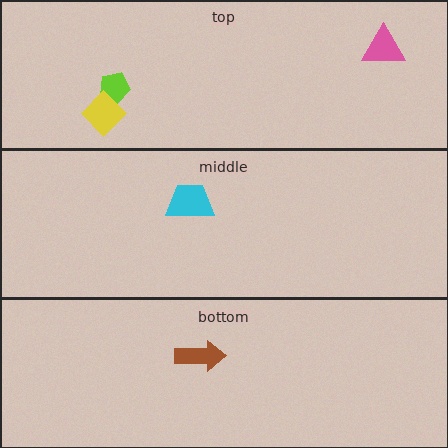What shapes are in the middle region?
The cyan trapezoid.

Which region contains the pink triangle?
The top region.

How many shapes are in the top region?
3.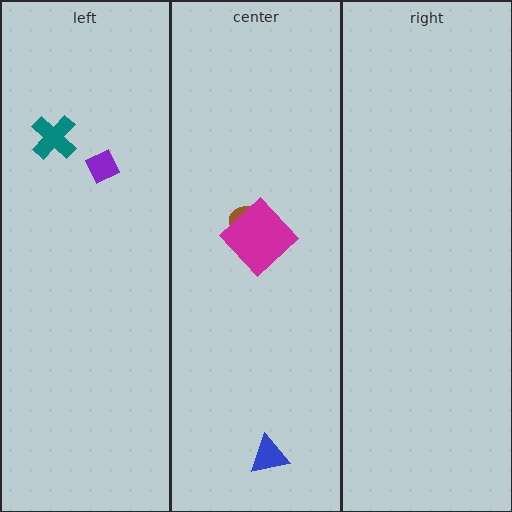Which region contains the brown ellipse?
The center region.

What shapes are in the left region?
The teal cross, the purple diamond.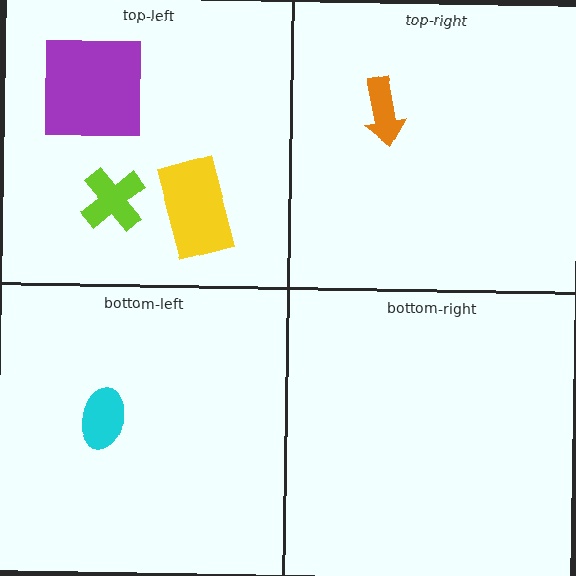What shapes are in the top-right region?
The orange arrow.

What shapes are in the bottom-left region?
The cyan ellipse.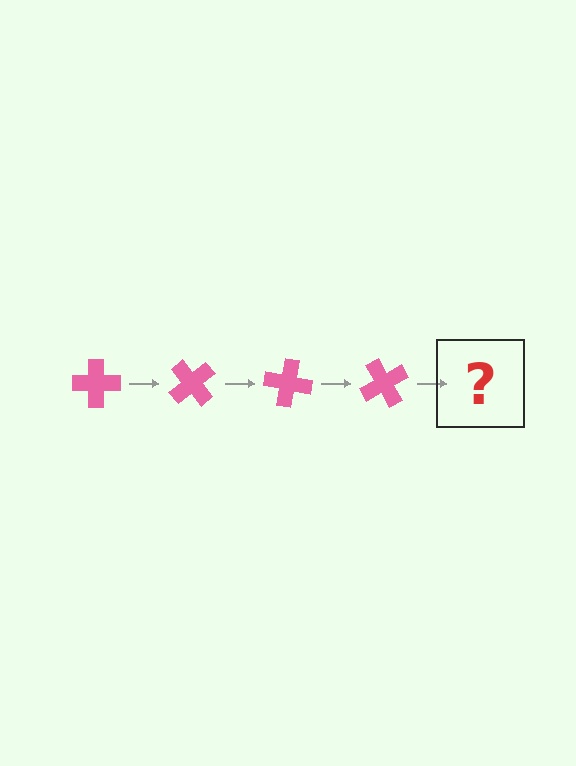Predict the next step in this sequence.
The next step is a pink cross rotated 200 degrees.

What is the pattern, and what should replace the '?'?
The pattern is that the cross rotates 50 degrees each step. The '?' should be a pink cross rotated 200 degrees.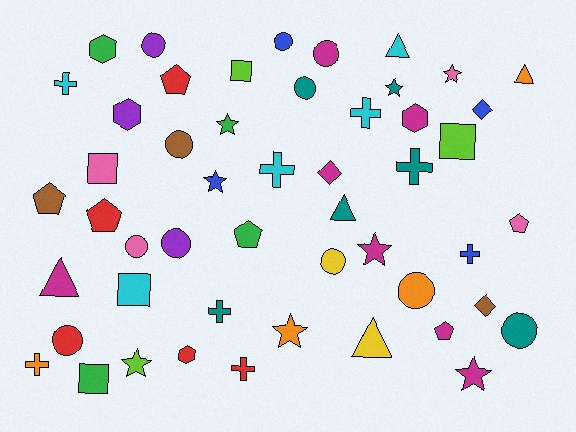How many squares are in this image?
There are 5 squares.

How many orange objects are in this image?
There are 4 orange objects.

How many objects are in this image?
There are 50 objects.